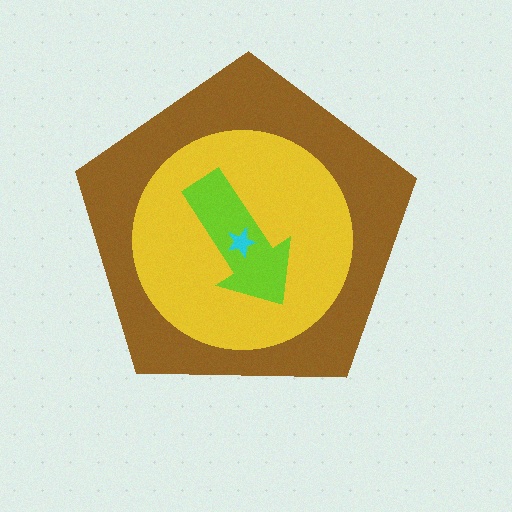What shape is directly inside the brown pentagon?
The yellow circle.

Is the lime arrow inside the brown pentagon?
Yes.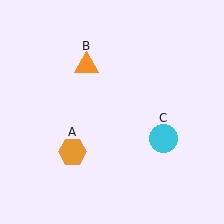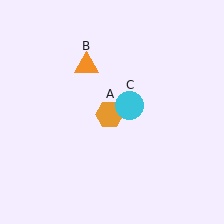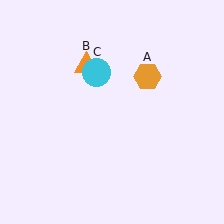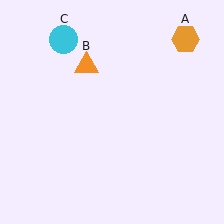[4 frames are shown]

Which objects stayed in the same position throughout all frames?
Orange triangle (object B) remained stationary.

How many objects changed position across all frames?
2 objects changed position: orange hexagon (object A), cyan circle (object C).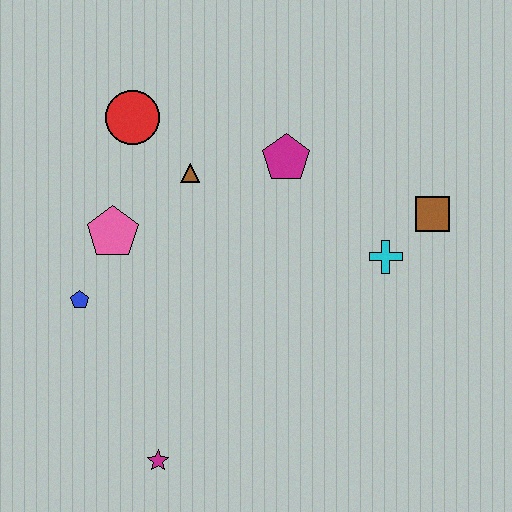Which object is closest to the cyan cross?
The brown square is closest to the cyan cross.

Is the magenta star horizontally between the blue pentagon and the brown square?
Yes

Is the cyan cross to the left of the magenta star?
No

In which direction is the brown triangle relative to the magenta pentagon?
The brown triangle is to the left of the magenta pentagon.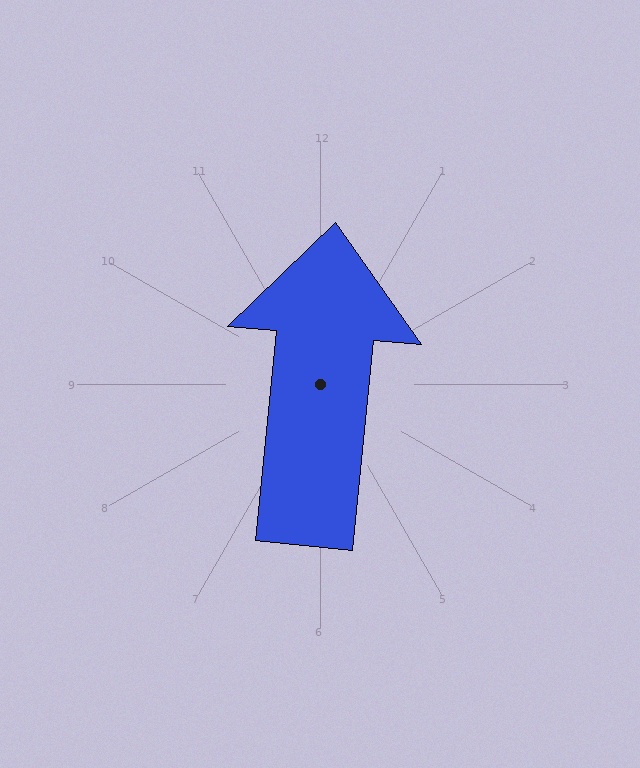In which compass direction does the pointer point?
North.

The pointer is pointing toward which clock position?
Roughly 12 o'clock.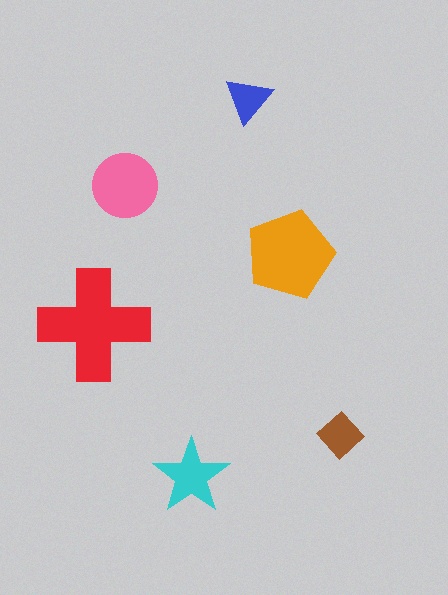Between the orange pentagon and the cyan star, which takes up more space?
The orange pentagon.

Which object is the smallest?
The blue triangle.